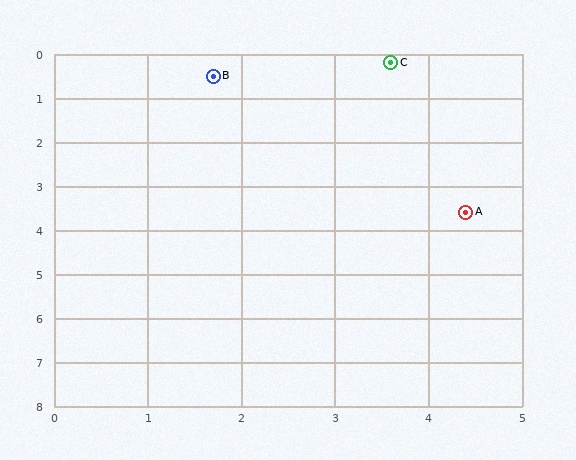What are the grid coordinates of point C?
Point C is at approximately (3.6, 0.2).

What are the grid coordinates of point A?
Point A is at approximately (4.4, 3.6).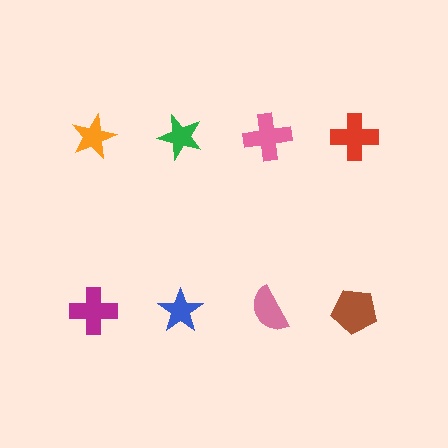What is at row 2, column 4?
A brown pentagon.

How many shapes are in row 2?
4 shapes.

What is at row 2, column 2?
A blue star.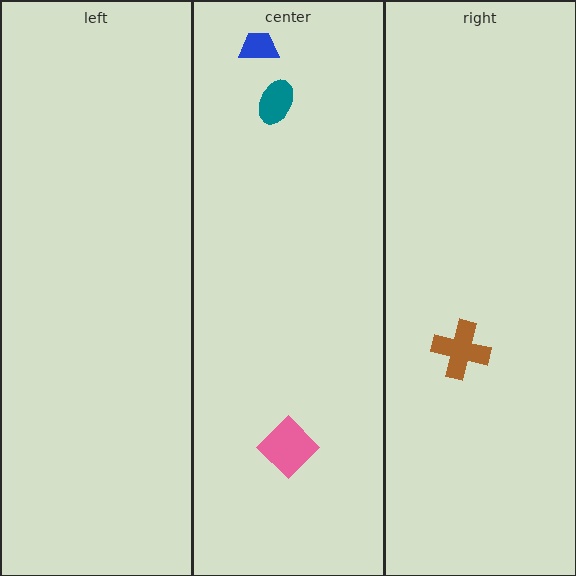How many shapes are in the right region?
1.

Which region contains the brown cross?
The right region.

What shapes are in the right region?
The brown cross.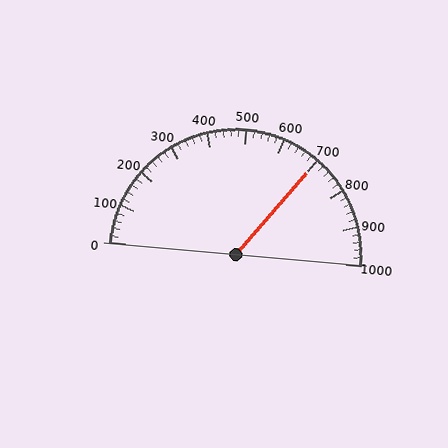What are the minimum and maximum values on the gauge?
The gauge ranges from 0 to 1000.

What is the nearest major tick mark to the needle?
The nearest major tick mark is 700.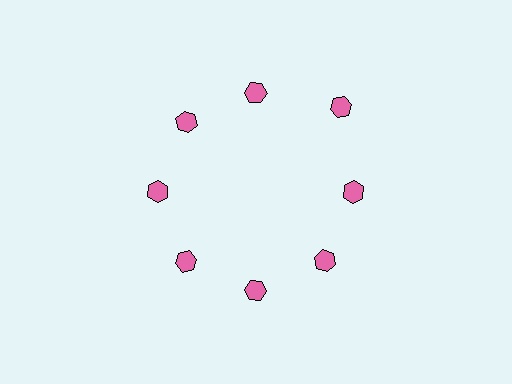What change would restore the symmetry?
The symmetry would be restored by moving it inward, back onto the ring so that all 8 hexagons sit at equal angles and equal distance from the center.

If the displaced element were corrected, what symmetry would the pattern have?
It would have 8-fold rotational symmetry — the pattern would map onto itself every 45 degrees.